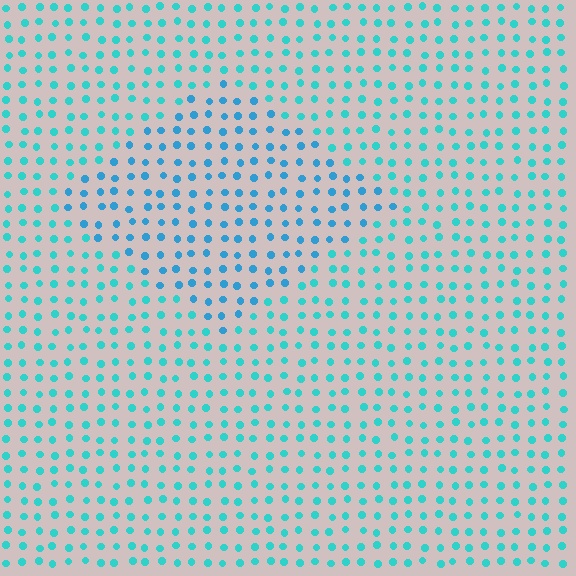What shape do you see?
I see a diamond.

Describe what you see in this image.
The image is filled with small cyan elements in a uniform arrangement. A diamond-shaped region is visible where the elements are tinted to a slightly different hue, forming a subtle color boundary.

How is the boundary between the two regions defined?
The boundary is defined purely by a slight shift in hue (about 23 degrees). Spacing, size, and orientation are identical on both sides.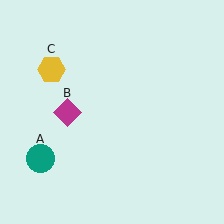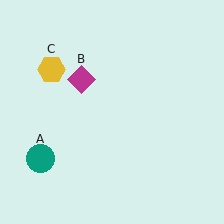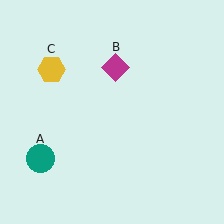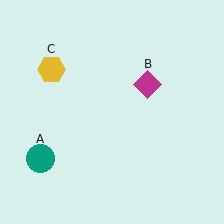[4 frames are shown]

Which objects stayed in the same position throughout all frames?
Teal circle (object A) and yellow hexagon (object C) remained stationary.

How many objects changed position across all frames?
1 object changed position: magenta diamond (object B).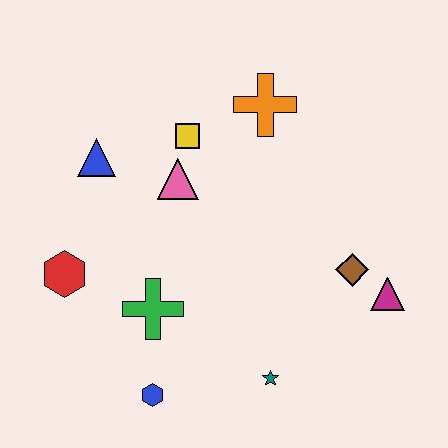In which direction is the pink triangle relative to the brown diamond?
The pink triangle is to the left of the brown diamond.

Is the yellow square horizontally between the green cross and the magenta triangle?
Yes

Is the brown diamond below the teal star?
No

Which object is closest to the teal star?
The blue hexagon is closest to the teal star.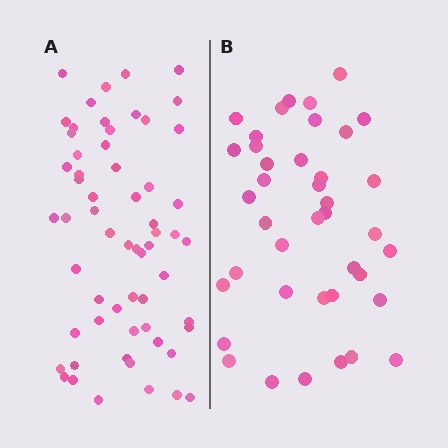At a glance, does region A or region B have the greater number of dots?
Region A (the left region) has more dots.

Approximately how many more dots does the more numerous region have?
Region A has approximately 20 more dots than region B.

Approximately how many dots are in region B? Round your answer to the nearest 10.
About 40 dots.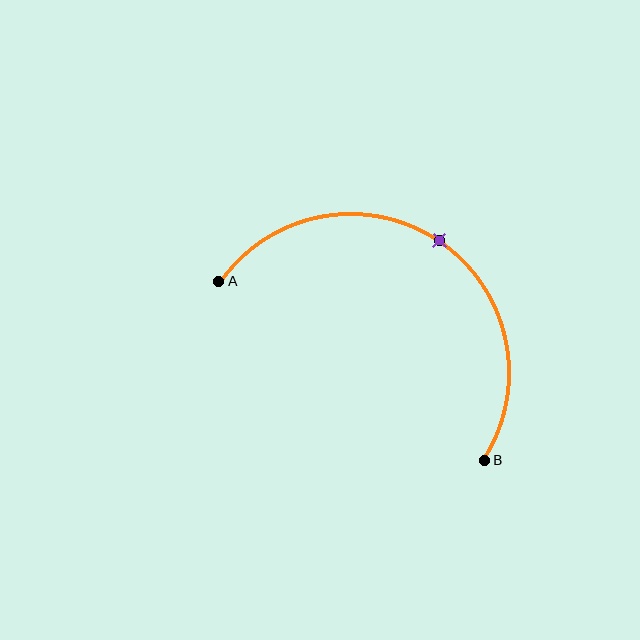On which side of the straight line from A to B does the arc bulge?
The arc bulges above and to the right of the straight line connecting A and B.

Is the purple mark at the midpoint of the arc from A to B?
Yes. The purple mark lies on the arc at equal arc-length from both A and B — it is the arc midpoint.